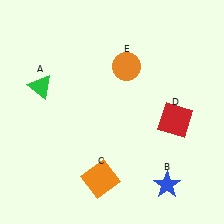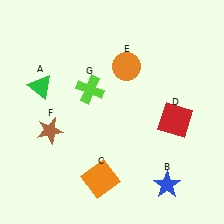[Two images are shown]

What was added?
A brown star (F), a lime cross (G) were added in Image 2.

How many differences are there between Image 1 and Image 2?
There are 2 differences between the two images.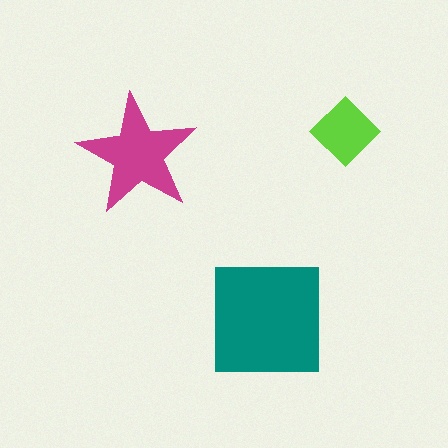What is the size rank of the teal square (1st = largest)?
1st.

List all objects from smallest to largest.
The lime diamond, the magenta star, the teal square.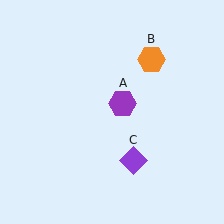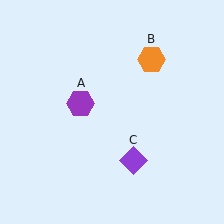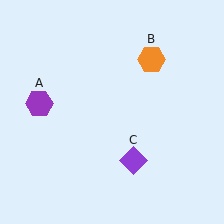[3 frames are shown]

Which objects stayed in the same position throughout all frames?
Orange hexagon (object B) and purple diamond (object C) remained stationary.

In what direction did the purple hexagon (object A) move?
The purple hexagon (object A) moved left.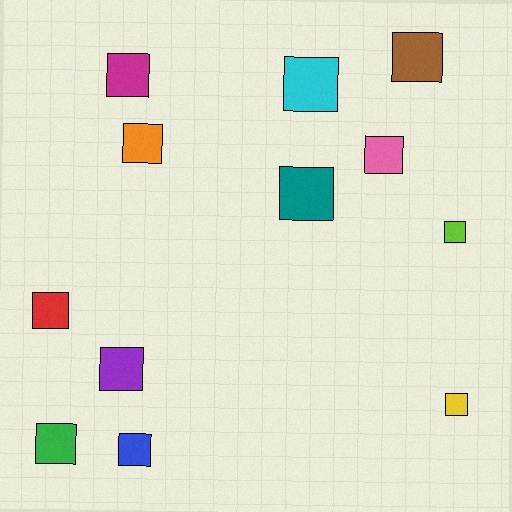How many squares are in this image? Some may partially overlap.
There are 12 squares.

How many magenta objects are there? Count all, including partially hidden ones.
There is 1 magenta object.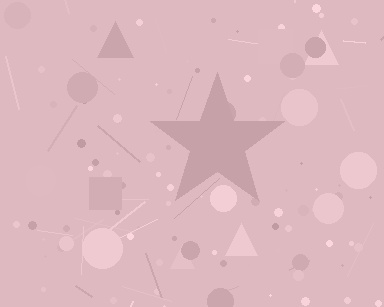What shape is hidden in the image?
A star is hidden in the image.